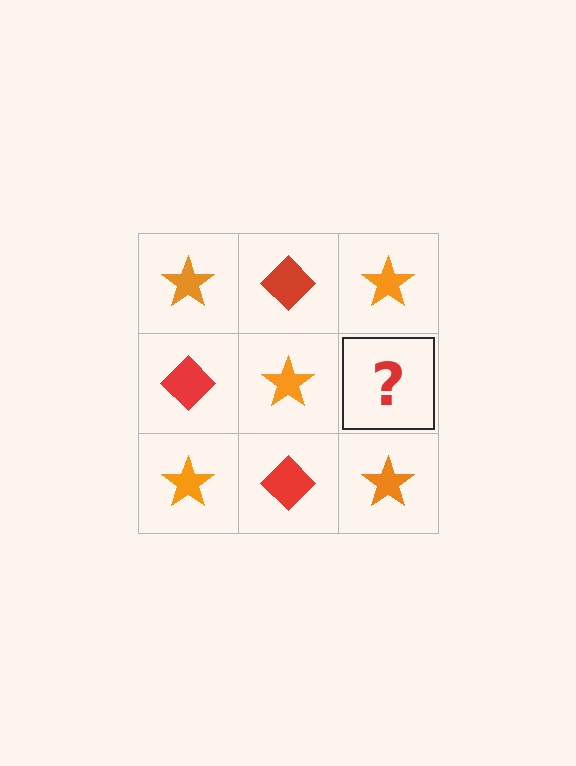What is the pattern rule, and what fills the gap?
The rule is that it alternates orange star and red diamond in a checkerboard pattern. The gap should be filled with a red diamond.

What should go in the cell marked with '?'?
The missing cell should contain a red diamond.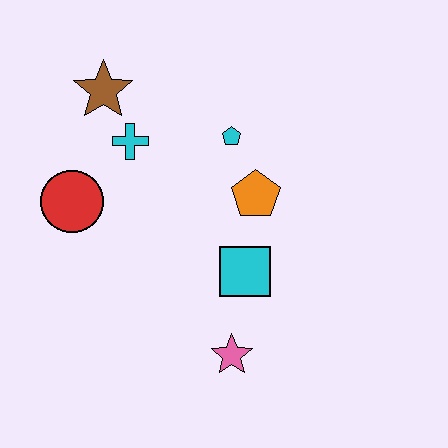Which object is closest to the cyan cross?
The brown star is closest to the cyan cross.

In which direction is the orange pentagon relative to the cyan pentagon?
The orange pentagon is below the cyan pentagon.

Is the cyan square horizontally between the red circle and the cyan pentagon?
No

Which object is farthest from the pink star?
The brown star is farthest from the pink star.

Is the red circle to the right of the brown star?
No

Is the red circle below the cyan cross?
Yes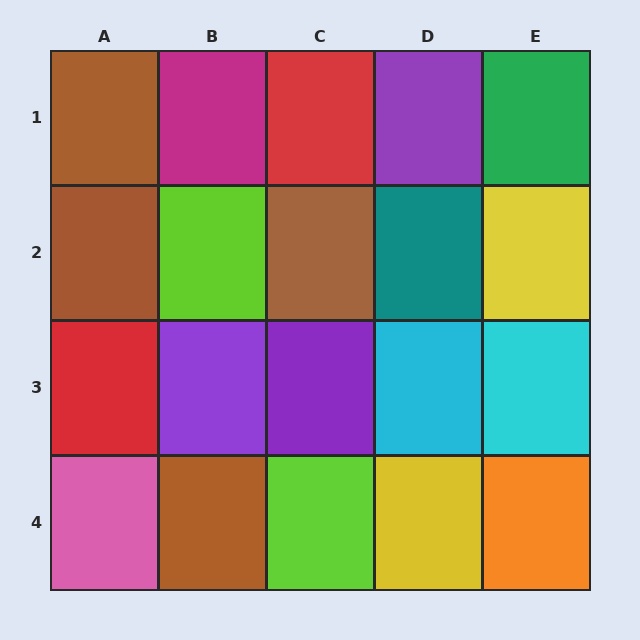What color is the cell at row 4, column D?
Yellow.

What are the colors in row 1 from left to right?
Brown, magenta, red, purple, green.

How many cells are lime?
2 cells are lime.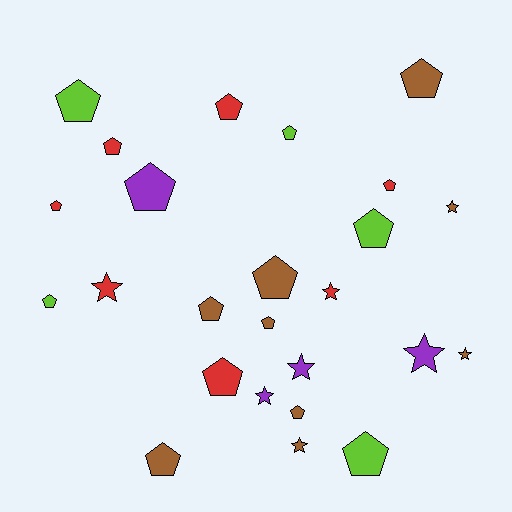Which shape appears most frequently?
Pentagon, with 17 objects.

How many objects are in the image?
There are 25 objects.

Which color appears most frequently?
Brown, with 9 objects.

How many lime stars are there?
There are no lime stars.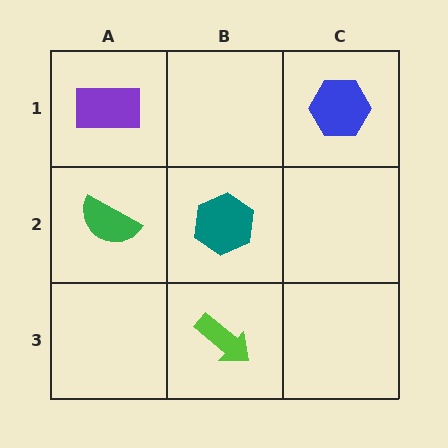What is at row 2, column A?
A green semicircle.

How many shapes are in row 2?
2 shapes.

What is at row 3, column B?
A lime arrow.